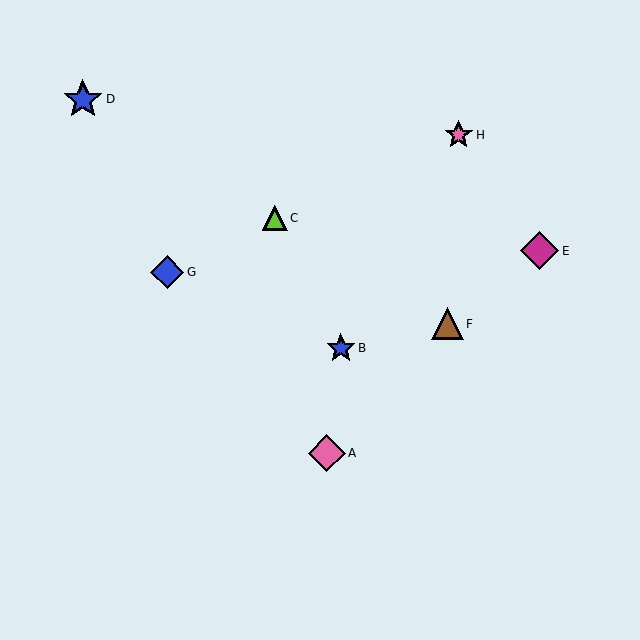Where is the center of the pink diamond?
The center of the pink diamond is at (327, 453).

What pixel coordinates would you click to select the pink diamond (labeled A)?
Click at (327, 453) to select the pink diamond A.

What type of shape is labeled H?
Shape H is a pink star.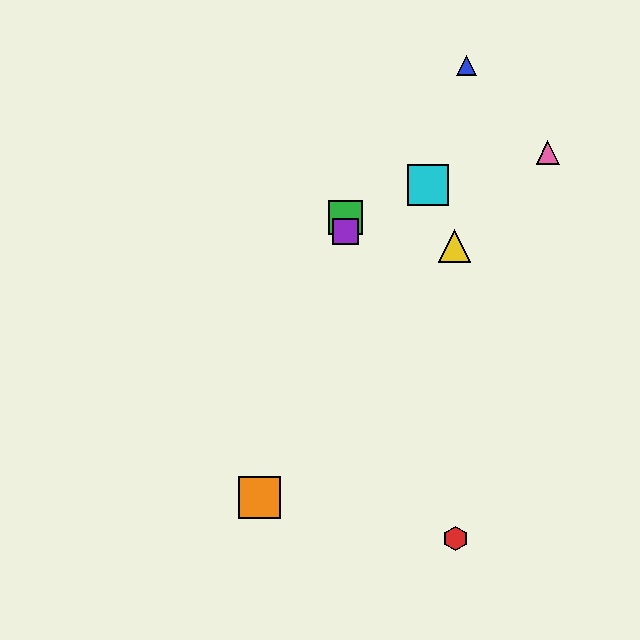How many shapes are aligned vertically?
2 shapes (the green square, the purple square) are aligned vertically.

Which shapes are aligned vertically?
The green square, the purple square are aligned vertically.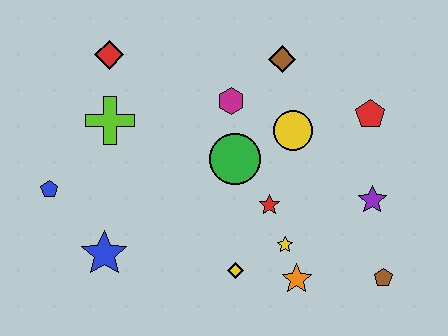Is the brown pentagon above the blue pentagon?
No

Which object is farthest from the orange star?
The red diamond is farthest from the orange star.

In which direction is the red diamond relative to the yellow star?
The red diamond is above the yellow star.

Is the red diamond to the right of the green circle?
No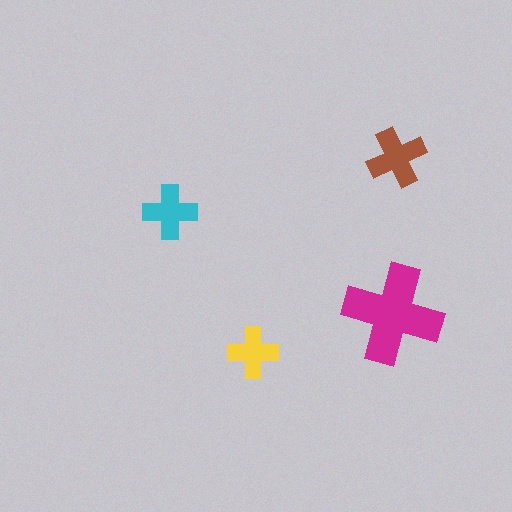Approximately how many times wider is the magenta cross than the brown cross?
About 1.5 times wider.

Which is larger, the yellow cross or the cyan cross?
The cyan one.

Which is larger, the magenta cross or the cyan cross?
The magenta one.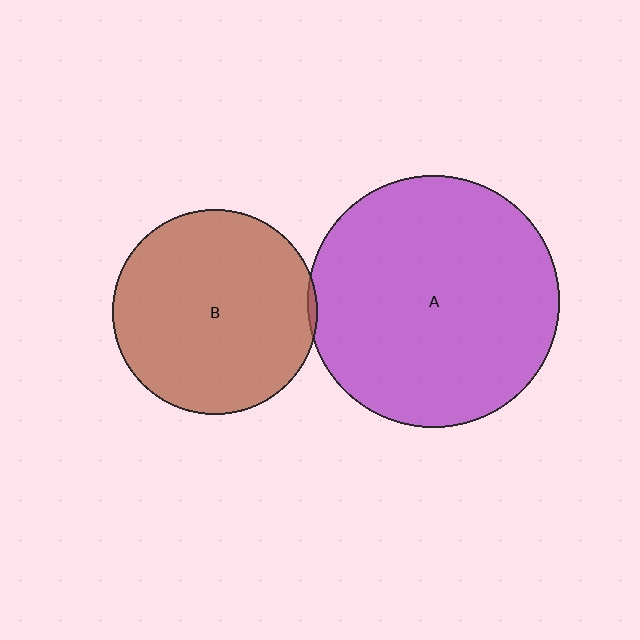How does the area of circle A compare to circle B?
Approximately 1.5 times.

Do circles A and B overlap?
Yes.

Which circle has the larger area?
Circle A (purple).